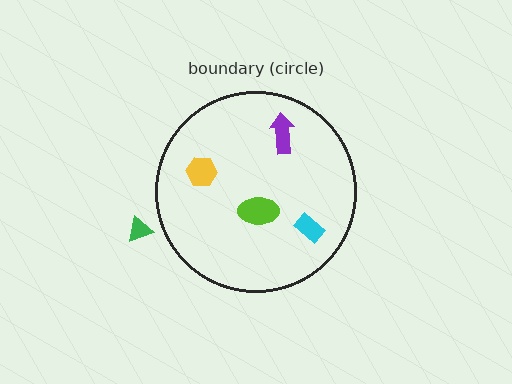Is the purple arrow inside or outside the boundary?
Inside.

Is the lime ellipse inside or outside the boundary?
Inside.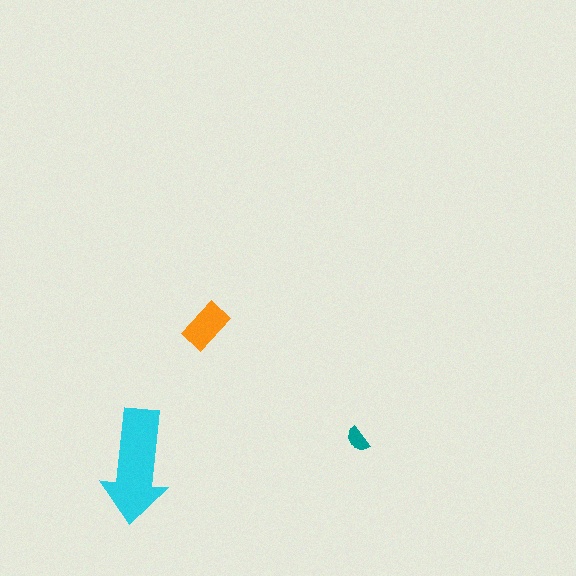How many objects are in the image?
There are 3 objects in the image.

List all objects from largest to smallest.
The cyan arrow, the orange rectangle, the teal semicircle.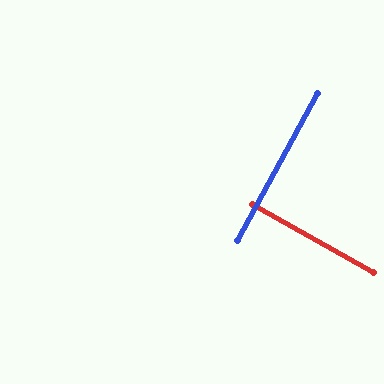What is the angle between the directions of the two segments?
Approximately 89 degrees.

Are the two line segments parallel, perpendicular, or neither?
Perpendicular — they meet at approximately 89°.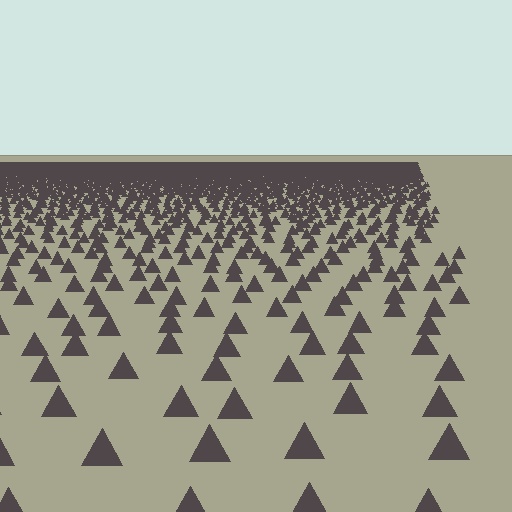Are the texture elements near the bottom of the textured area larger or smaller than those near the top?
Larger. Near the bottom, elements are closer to the viewer and appear at a bigger on-screen size.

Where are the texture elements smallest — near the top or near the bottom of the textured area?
Near the top.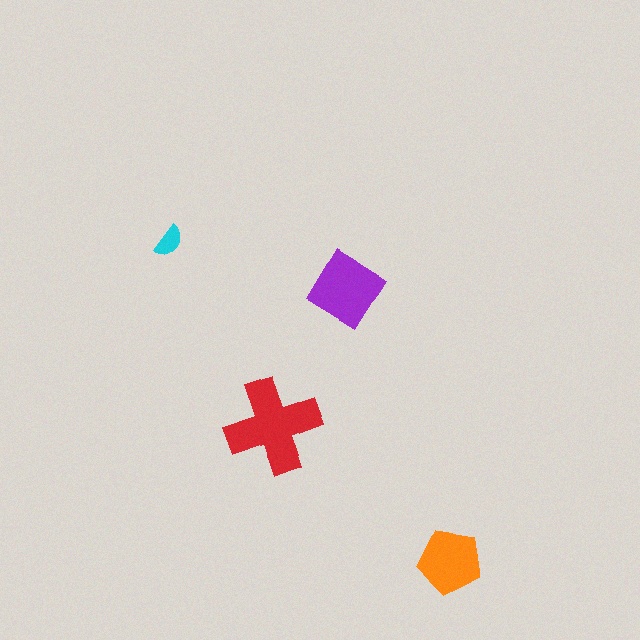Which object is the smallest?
The cyan semicircle.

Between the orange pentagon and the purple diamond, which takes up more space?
The purple diamond.